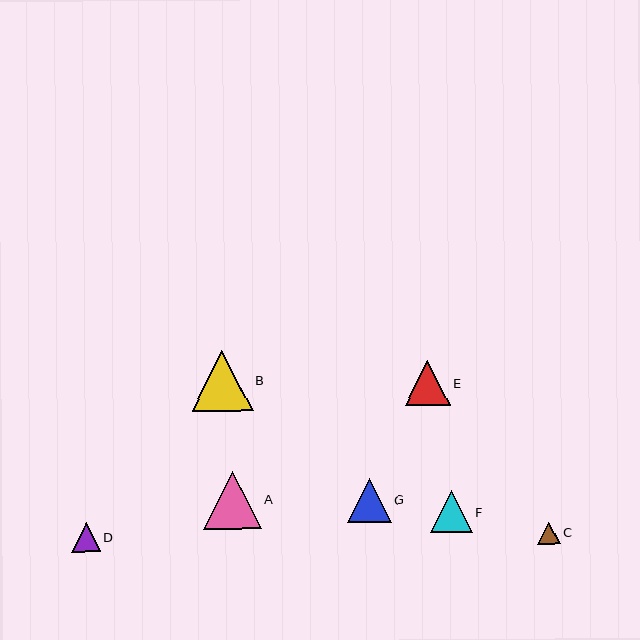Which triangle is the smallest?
Triangle C is the smallest with a size of approximately 22 pixels.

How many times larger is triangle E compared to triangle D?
Triangle E is approximately 1.6 times the size of triangle D.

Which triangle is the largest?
Triangle B is the largest with a size of approximately 61 pixels.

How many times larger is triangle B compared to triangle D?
Triangle B is approximately 2.1 times the size of triangle D.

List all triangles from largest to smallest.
From largest to smallest: B, A, E, G, F, D, C.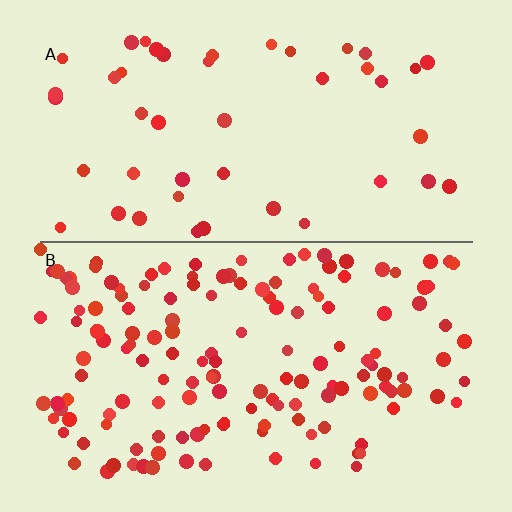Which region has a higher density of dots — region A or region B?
B (the bottom).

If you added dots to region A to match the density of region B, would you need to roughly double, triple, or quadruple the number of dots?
Approximately triple.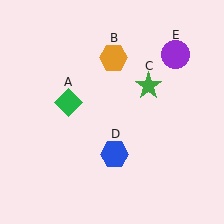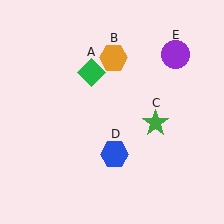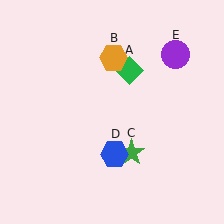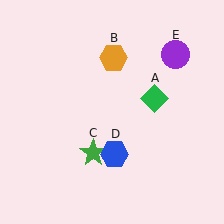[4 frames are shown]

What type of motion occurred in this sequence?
The green diamond (object A), green star (object C) rotated clockwise around the center of the scene.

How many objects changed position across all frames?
2 objects changed position: green diamond (object A), green star (object C).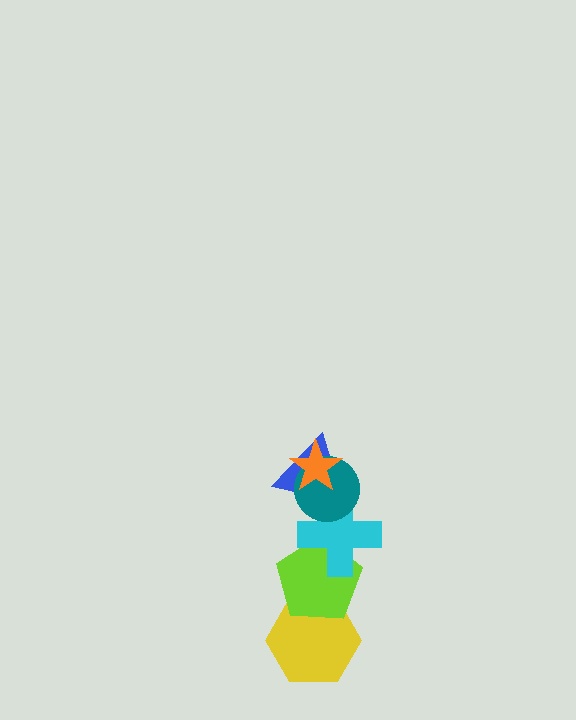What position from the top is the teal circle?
The teal circle is 2nd from the top.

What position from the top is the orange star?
The orange star is 1st from the top.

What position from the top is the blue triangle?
The blue triangle is 3rd from the top.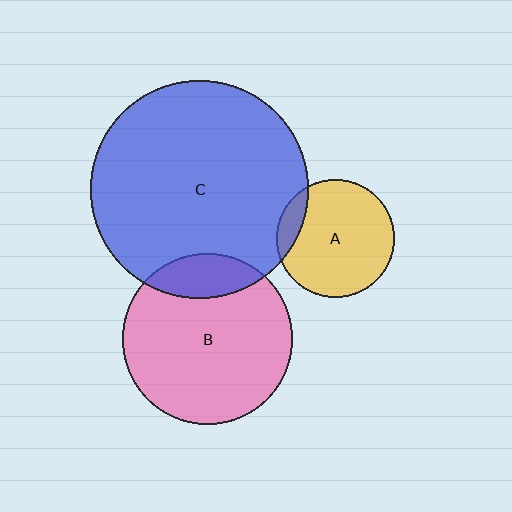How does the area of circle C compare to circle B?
Approximately 1.6 times.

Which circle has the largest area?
Circle C (blue).